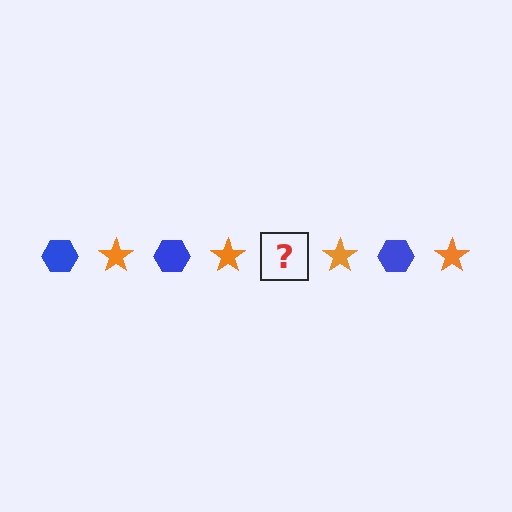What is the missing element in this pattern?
The missing element is a blue hexagon.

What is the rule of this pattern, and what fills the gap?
The rule is that the pattern alternates between blue hexagon and orange star. The gap should be filled with a blue hexagon.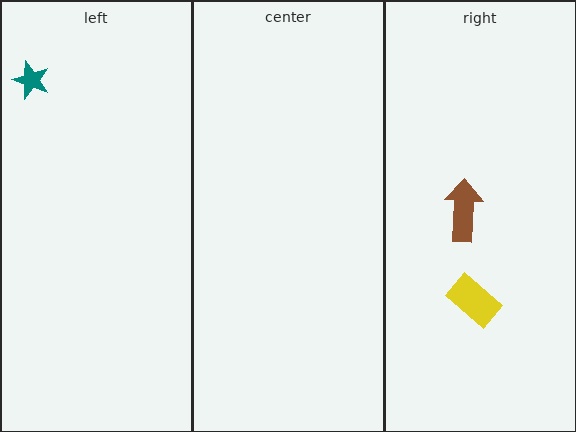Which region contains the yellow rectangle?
The right region.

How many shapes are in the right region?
2.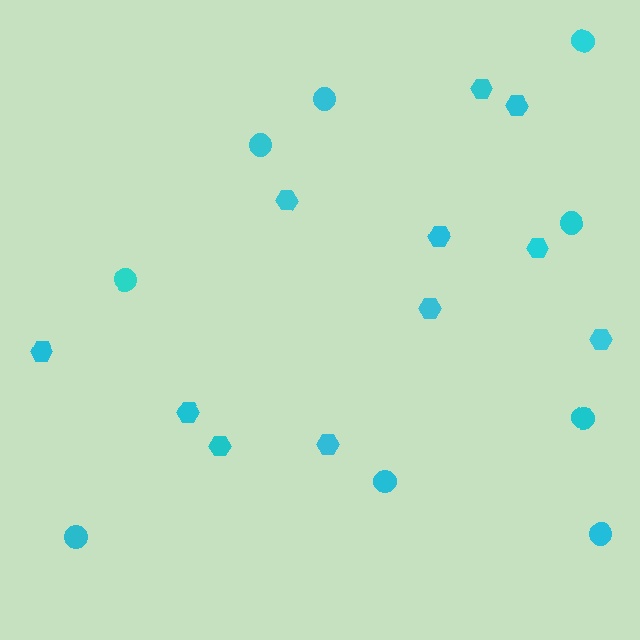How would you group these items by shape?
There are 2 groups: one group of hexagons (11) and one group of circles (9).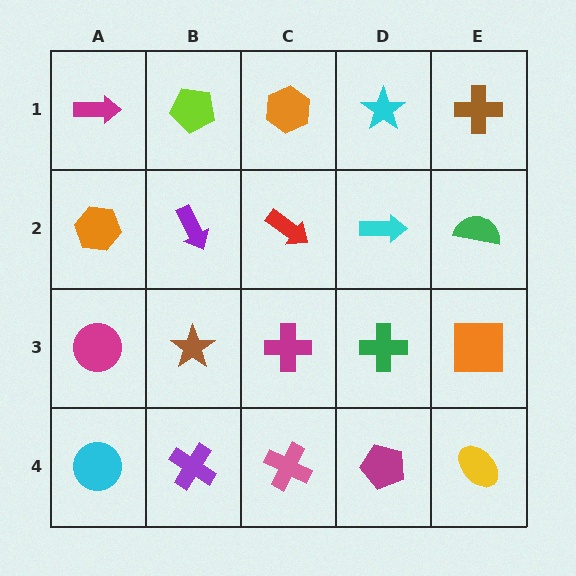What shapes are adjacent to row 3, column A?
An orange hexagon (row 2, column A), a cyan circle (row 4, column A), a brown star (row 3, column B).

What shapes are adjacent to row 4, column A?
A magenta circle (row 3, column A), a purple cross (row 4, column B).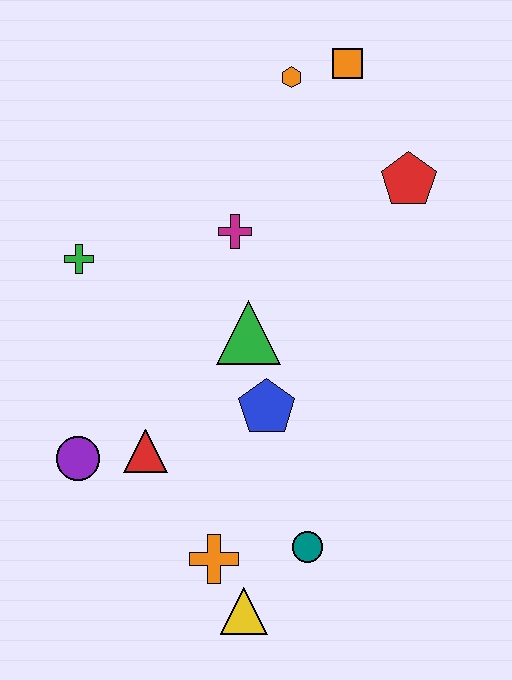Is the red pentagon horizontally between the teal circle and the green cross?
No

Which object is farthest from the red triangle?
The orange square is farthest from the red triangle.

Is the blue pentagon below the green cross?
Yes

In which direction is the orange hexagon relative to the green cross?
The orange hexagon is to the right of the green cross.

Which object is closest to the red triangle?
The purple circle is closest to the red triangle.